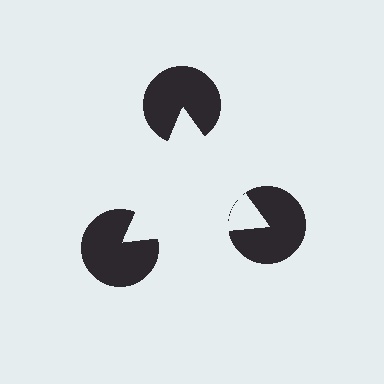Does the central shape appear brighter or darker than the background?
It typically appears slightly brighter than the background, even though no actual brightness change is drawn.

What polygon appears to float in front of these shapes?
An illusory triangle — its edges are inferred from the aligned wedge cuts in the pac-man discs, not physically drawn.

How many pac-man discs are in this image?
There are 3 — one at each vertex of the illusory triangle.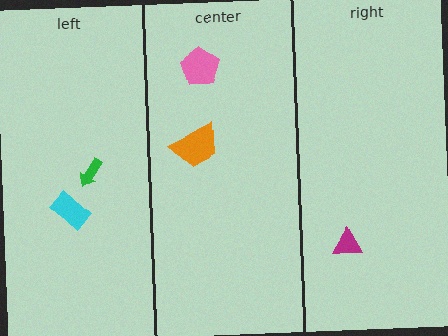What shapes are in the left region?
The green arrow, the cyan rectangle.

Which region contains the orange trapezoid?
The center region.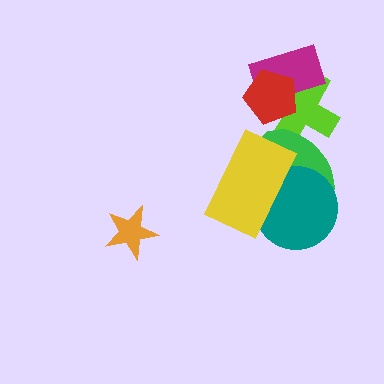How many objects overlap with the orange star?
0 objects overlap with the orange star.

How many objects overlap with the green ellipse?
3 objects overlap with the green ellipse.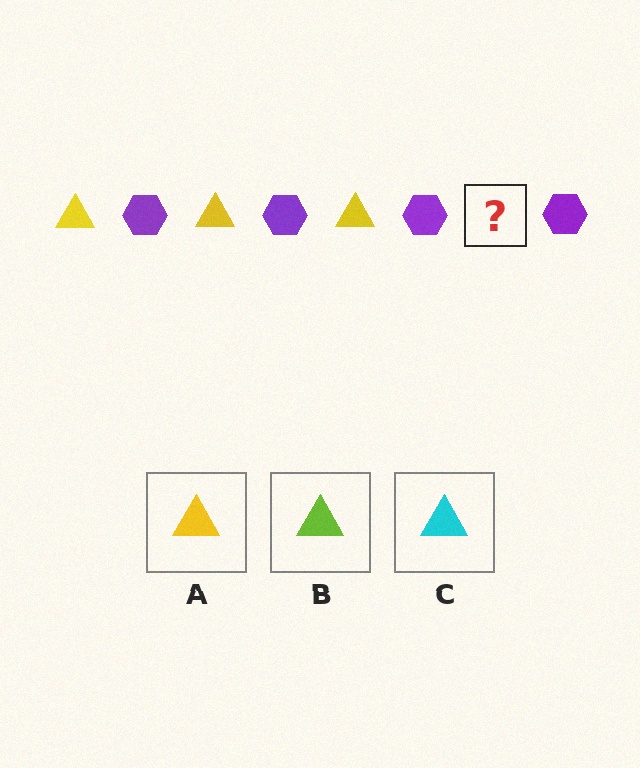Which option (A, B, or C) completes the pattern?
A.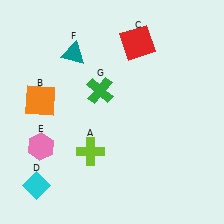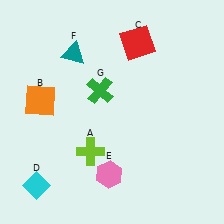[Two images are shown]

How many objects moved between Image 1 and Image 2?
1 object moved between the two images.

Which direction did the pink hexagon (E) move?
The pink hexagon (E) moved right.